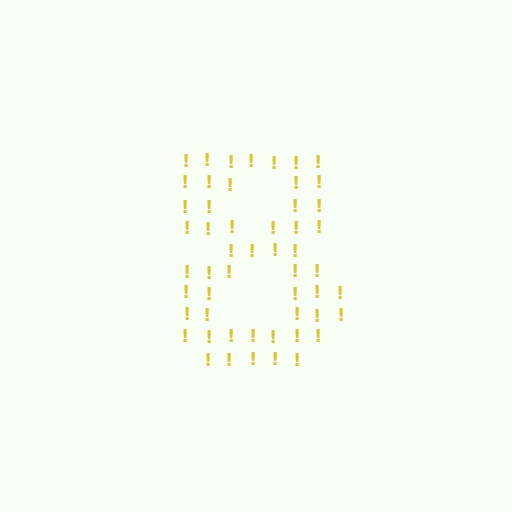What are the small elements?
The small elements are exclamation marks.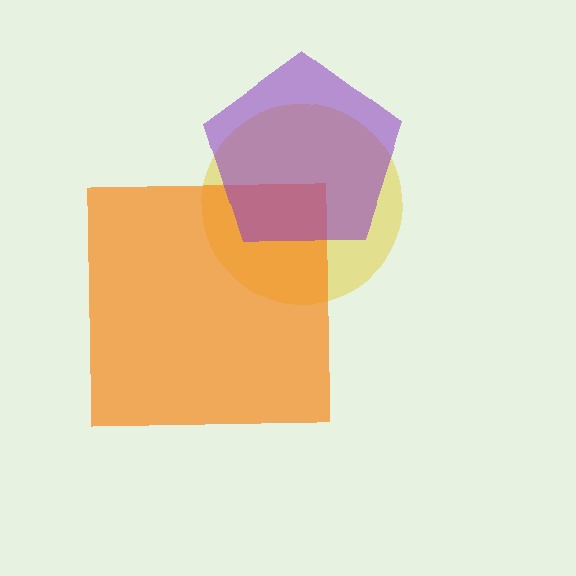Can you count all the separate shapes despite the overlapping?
Yes, there are 3 separate shapes.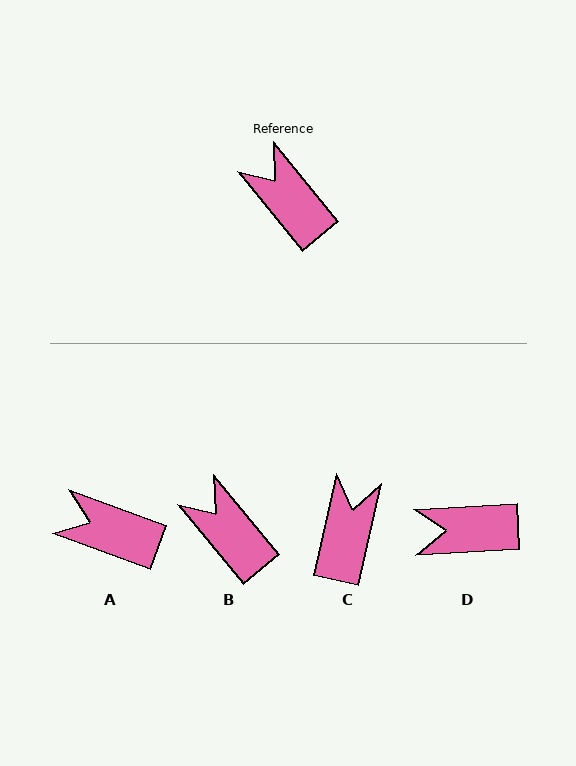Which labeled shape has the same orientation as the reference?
B.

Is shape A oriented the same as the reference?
No, it is off by about 31 degrees.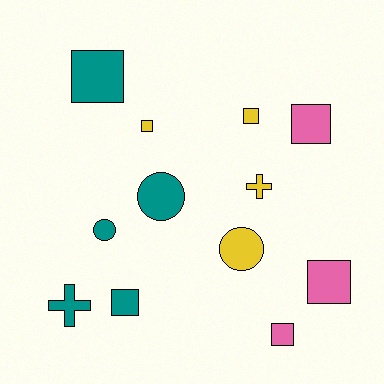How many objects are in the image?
There are 12 objects.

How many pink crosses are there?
There are no pink crosses.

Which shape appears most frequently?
Square, with 7 objects.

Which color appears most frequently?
Teal, with 5 objects.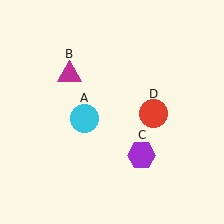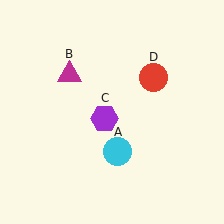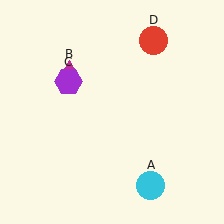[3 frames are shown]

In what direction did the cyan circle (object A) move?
The cyan circle (object A) moved down and to the right.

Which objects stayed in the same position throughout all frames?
Magenta triangle (object B) remained stationary.